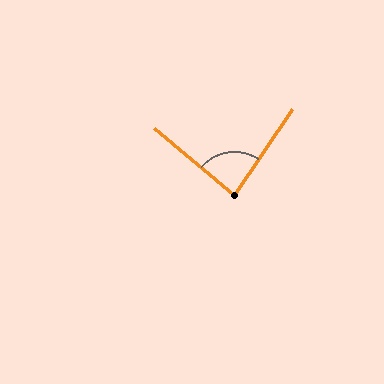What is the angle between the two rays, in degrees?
Approximately 84 degrees.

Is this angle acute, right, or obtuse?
It is acute.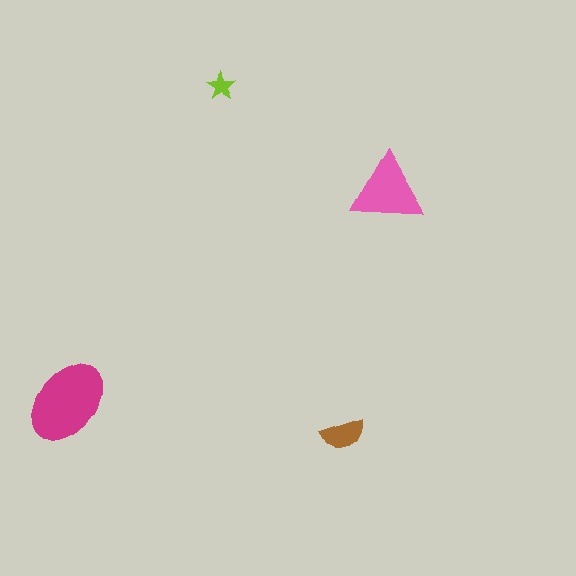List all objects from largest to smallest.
The magenta ellipse, the pink triangle, the brown semicircle, the lime star.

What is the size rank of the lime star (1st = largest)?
4th.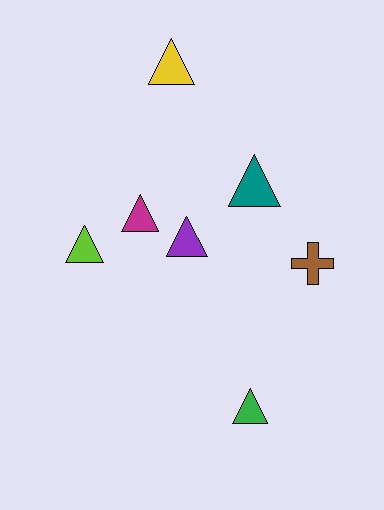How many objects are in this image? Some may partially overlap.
There are 7 objects.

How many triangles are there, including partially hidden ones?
There are 6 triangles.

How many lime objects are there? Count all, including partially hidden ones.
There is 1 lime object.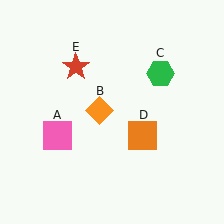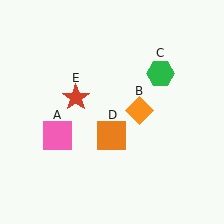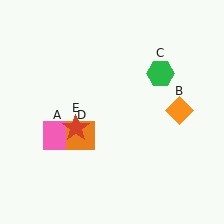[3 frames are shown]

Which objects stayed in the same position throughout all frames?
Pink square (object A) and green hexagon (object C) remained stationary.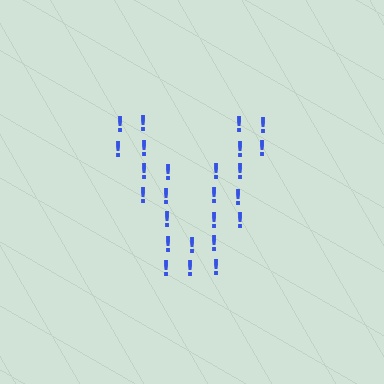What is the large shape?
The large shape is the letter V.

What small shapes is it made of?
It is made of small exclamation marks.